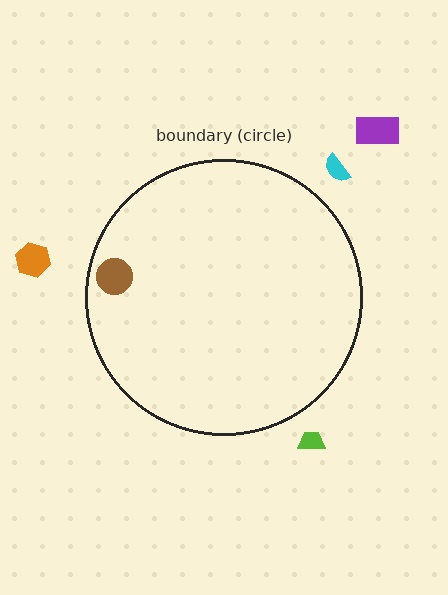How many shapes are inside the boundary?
1 inside, 4 outside.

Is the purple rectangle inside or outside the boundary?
Outside.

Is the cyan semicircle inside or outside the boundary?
Outside.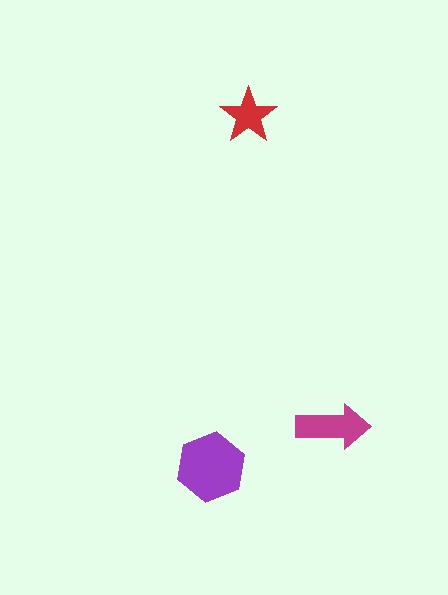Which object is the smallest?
The red star.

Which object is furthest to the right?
The magenta arrow is rightmost.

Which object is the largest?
The purple hexagon.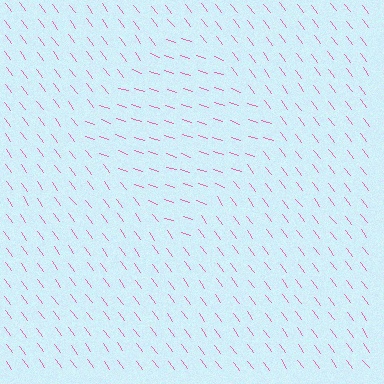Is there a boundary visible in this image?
Yes, there is a texture boundary formed by a change in line orientation.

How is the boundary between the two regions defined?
The boundary is defined purely by a change in line orientation (approximately 35 degrees difference). All lines are the same color and thickness.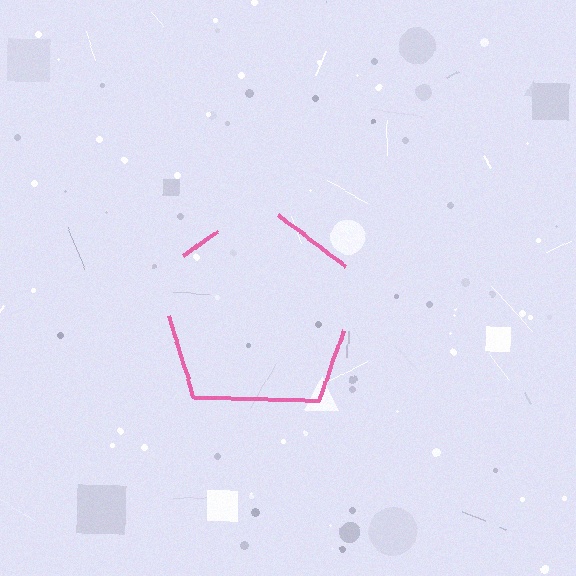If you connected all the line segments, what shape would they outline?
They would outline a pentagon.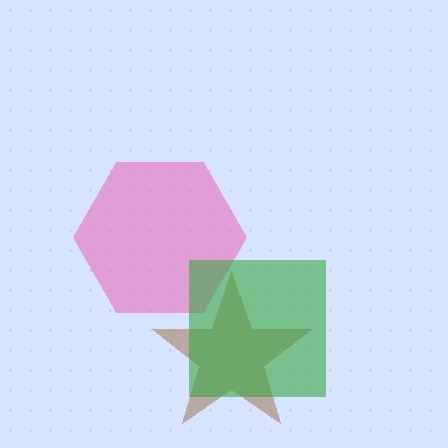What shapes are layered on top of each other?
The layered shapes are: a pink hexagon, a brown star, a green square.